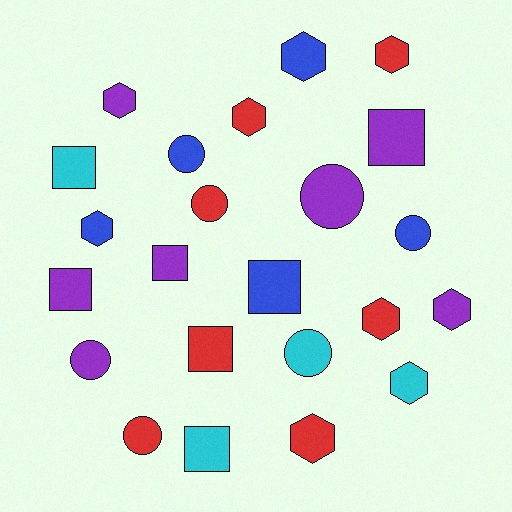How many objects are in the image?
There are 23 objects.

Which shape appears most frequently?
Hexagon, with 9 objects.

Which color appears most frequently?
Red, with 7 objects.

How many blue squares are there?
There is 1 blue square.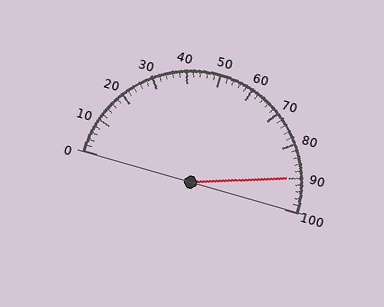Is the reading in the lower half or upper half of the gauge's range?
The reading is in the upper half of the range (0 to 100).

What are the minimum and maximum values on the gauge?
The gauge ranges from 0 to 100.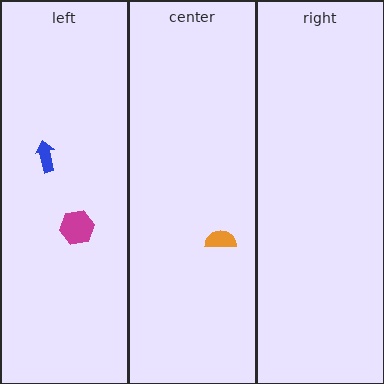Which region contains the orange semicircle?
The center region.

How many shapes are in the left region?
2.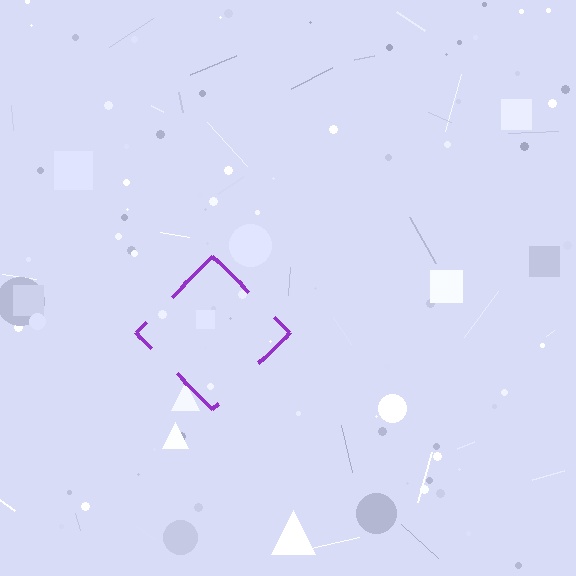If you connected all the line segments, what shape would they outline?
They would outline a diamond.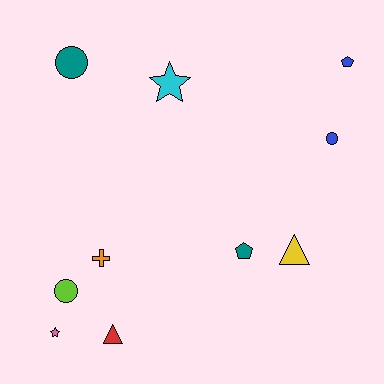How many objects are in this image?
There are 10 objects.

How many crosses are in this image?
There is 1 cross.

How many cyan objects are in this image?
There is 1 cyan object.